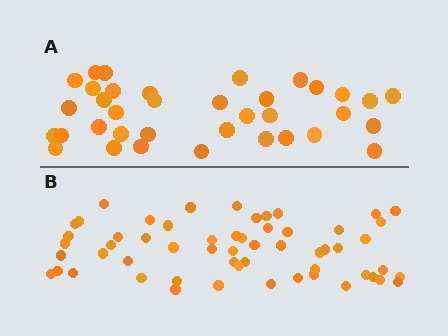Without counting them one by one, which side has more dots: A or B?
Region B (the bottom region) has more dots.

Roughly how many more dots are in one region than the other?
Region B has approximately 20 more dots than region A.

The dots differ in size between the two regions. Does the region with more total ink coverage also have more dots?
No. Region A has more total ink coverage because its dots are larger, but region B actually contains more individual dots. Total area can be misleading — the number of items is what matters here.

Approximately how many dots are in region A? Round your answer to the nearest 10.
About 40 dots. (The exact count is 36, which rounds to 40.)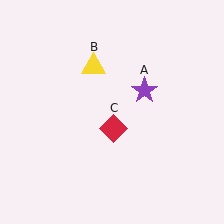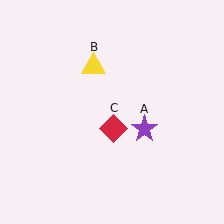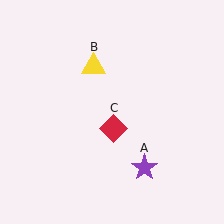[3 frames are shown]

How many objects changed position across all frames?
1 object changed position: purple star (object A).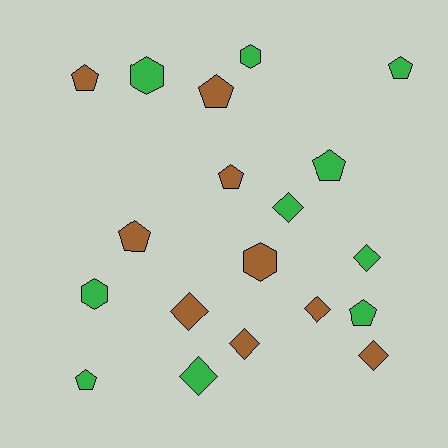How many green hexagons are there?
There are 3 green hexagons.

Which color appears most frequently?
Green, with 10 objects.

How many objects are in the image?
There are 19 objects.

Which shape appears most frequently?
Pentagon, with 8 objects.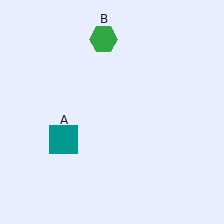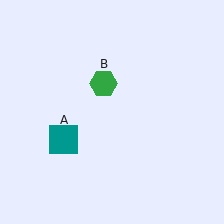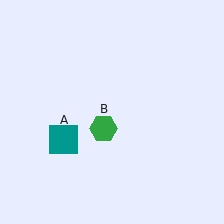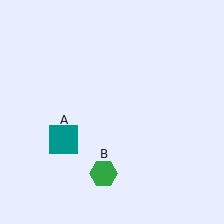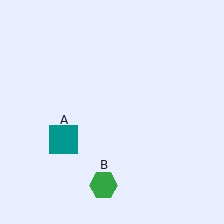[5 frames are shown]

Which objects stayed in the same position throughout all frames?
Teal square (object A) remained stationary.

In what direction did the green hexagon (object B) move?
The green hexagon (object B) moved down.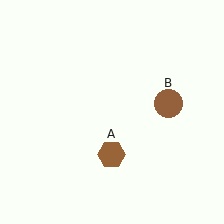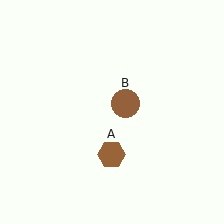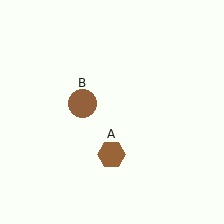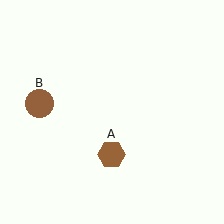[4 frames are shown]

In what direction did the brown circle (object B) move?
The brown circle (object B) moved left.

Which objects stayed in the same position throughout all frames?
Brown hexagon (object A) remained stationary.